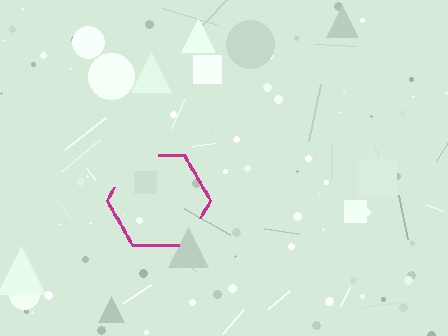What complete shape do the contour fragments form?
The contour fragments form a hexagon.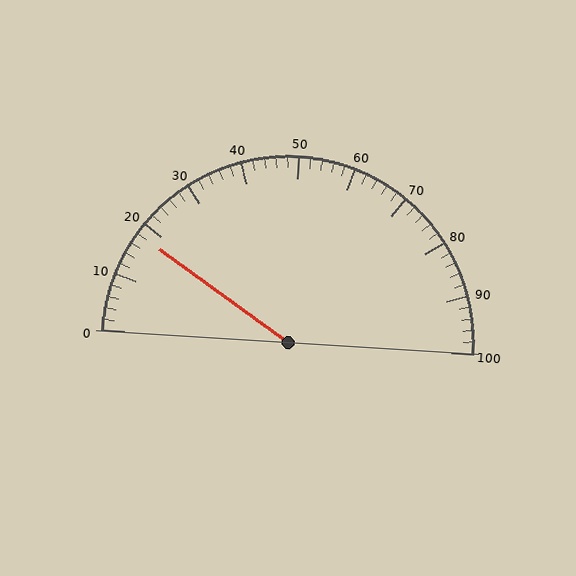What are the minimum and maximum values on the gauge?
The gauge ranges from 0 to 100.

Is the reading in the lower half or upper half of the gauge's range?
The reading is in the lower half of the range (0 to 100).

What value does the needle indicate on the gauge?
The needle indicates approximately 18.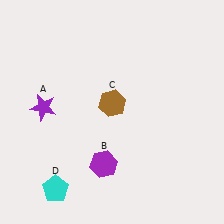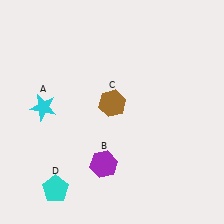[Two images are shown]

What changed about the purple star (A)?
In Image 1, A is purple. In Image 2, it changed to cyan.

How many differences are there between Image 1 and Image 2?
There is 1 difference between the two images.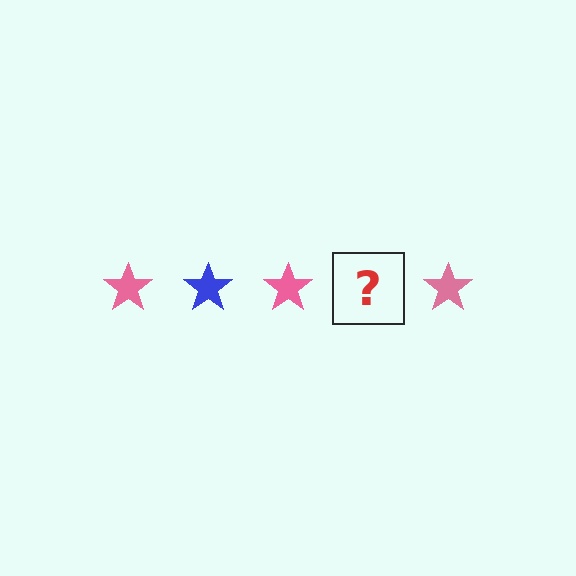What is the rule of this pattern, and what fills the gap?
The rule is that the pattern cycles through pink, blue stars. The gap should be filled with a blue star.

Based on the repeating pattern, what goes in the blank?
The blank should be a blue star.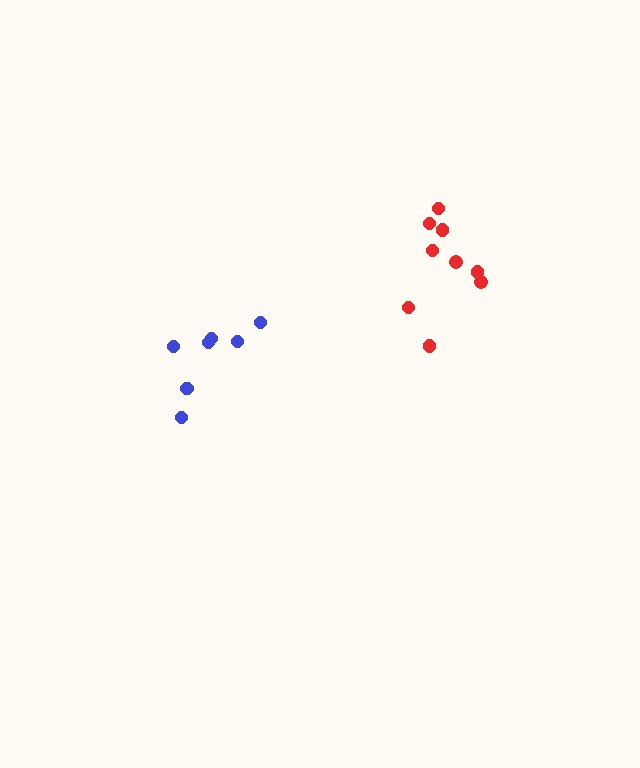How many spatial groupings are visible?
There are 2 spatial groupings.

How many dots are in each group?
Group 1: 7 dots, Group 2: 9 dots (16 total).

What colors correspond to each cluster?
The clusters are colored: blue, red.